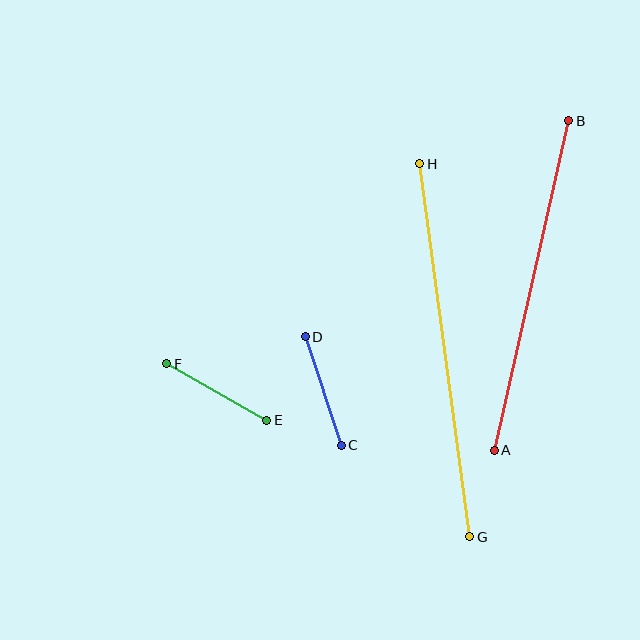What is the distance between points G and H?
The distance is approximately 376 pixels.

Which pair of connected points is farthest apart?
Points G and H are farthest apart.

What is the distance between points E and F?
The distance is approximately 115 pixels.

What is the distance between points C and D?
The distance is approximately 114 pixels.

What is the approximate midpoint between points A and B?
The midpoint is at approximately (532, 286) pixels.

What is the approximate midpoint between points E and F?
The midpoint is at approximately (217, 392) pixels.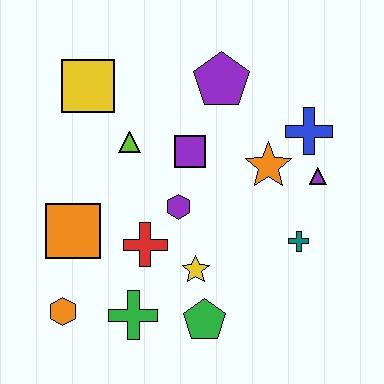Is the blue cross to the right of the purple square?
Yes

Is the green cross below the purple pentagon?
Yes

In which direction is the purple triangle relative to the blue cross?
The purple triangle is below the blue cross.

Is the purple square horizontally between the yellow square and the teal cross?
Yes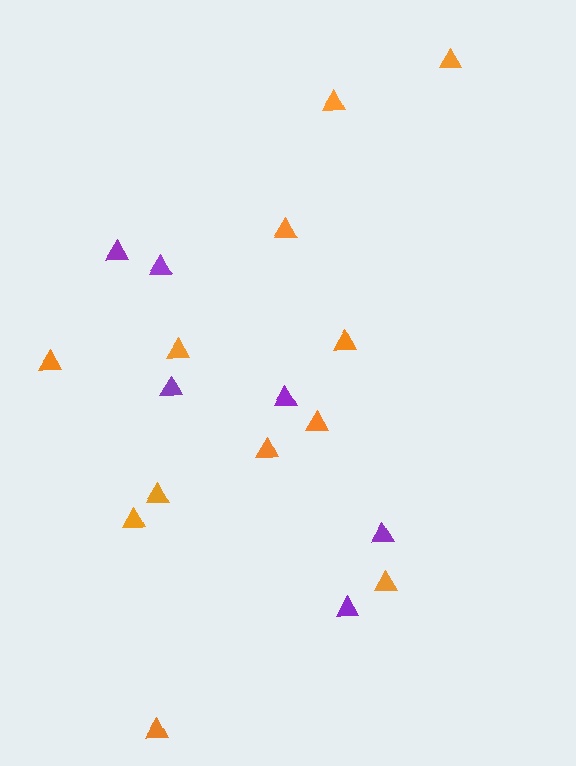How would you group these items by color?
There are 2 groups: one group of purple triangles (6) and one group of orange triangles (12).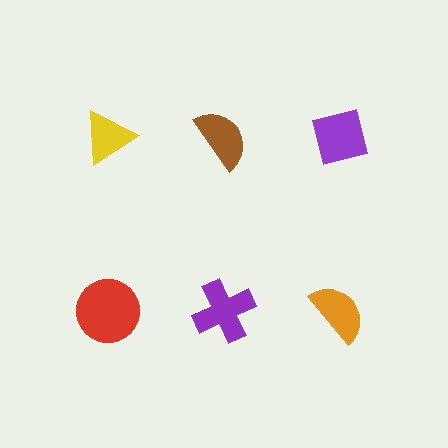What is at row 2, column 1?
A red circle.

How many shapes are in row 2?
3 shapes.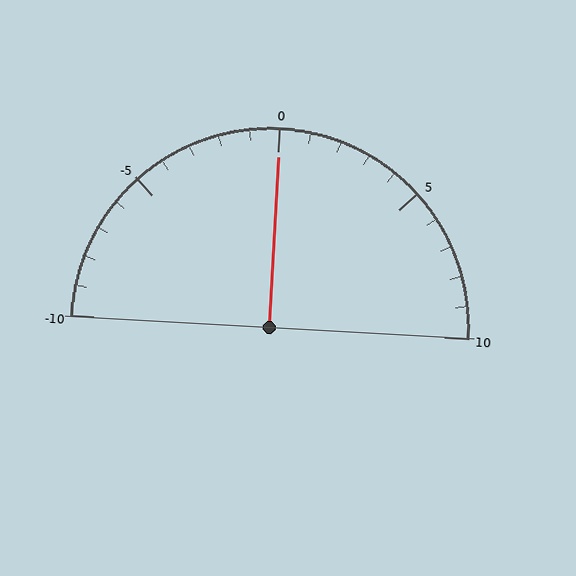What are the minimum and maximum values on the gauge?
The gauge ranges from -10 to 10.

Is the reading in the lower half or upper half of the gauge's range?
The reading is in the upper half of the range (-10 to 10).